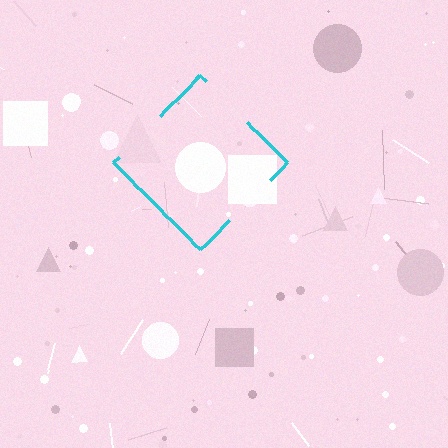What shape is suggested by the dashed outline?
The dashed outline suggests a diamond.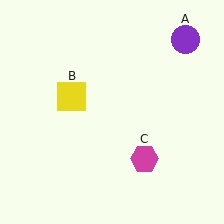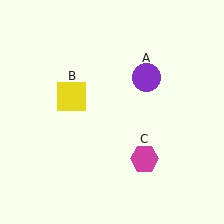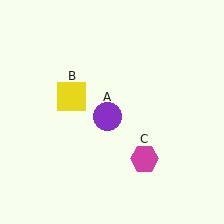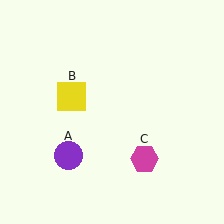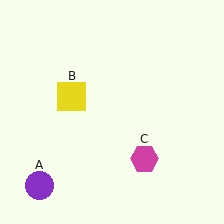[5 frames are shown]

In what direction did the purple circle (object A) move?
The purple circle (object A) moved down and to the left.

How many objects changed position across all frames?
1 object changed position: purple circle (object A).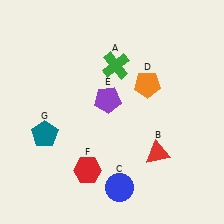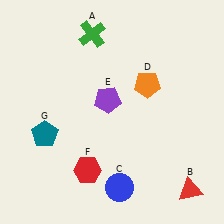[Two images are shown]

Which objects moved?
The objects that moved are: the green cross (A), the red triangle (B).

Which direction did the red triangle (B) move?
The red triangle (B) moved down.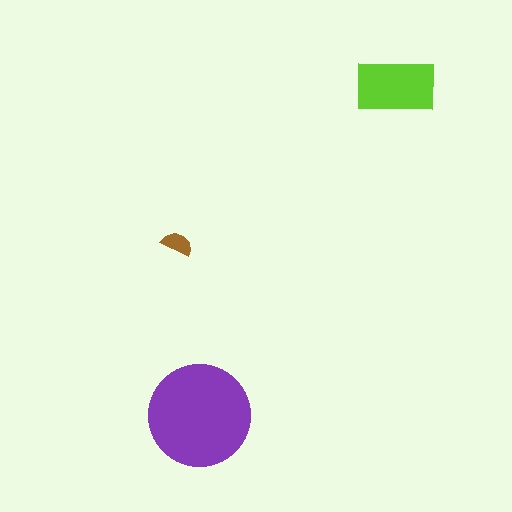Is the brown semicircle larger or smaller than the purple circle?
Smaller.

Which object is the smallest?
The brown semicircle.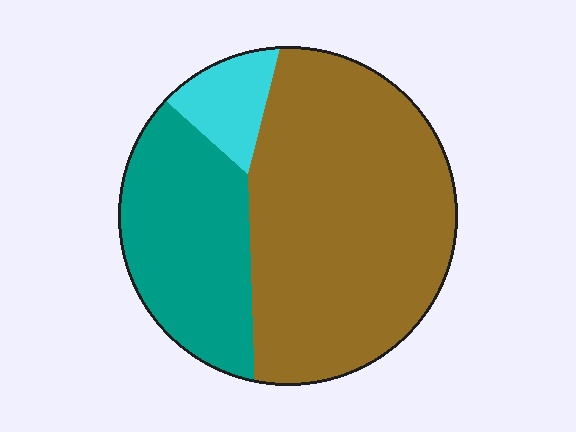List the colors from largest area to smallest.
From largest to smallest: brown, teal, cyan.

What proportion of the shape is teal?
Teal covers 30% of the shape.